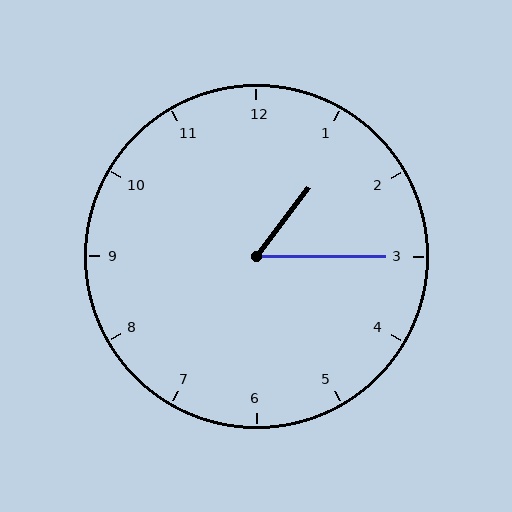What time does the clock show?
1:15.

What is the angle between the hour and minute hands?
Approximately 52 degrees.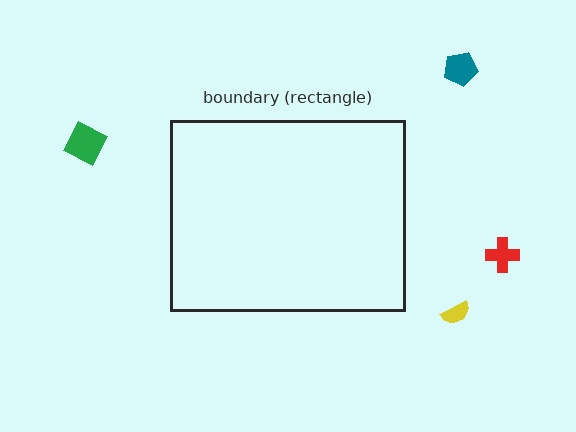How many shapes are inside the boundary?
0 inside, 4 outside.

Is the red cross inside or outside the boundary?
Outside.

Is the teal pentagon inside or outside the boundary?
Outside.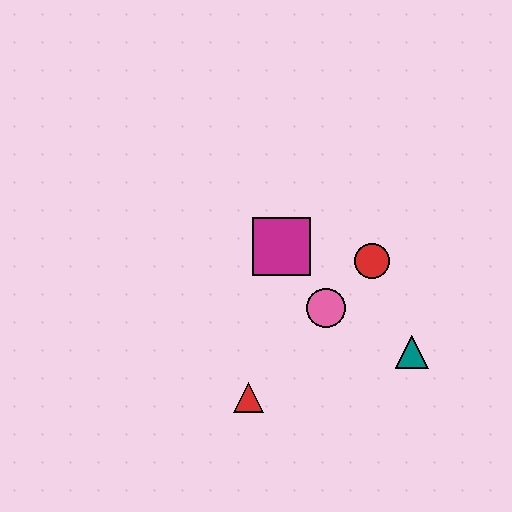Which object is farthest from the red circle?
The red triangle is farthest from the red circle.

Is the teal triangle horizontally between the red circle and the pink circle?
No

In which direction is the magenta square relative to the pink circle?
The magenta square is above the pink circle.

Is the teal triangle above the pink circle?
No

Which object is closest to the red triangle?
The pink circle is closest to the red triangle.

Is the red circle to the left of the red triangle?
No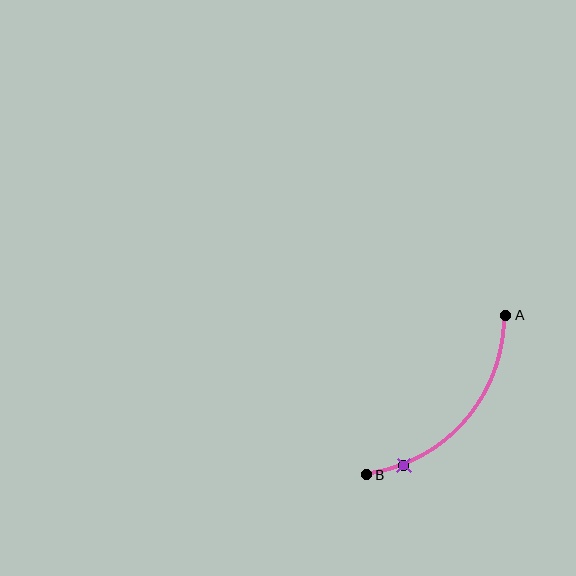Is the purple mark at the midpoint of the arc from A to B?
No. The purple mark lies on the arc but is closer to endpoint B. The arc midpoint would be at the point on the curve equidistant along the arc from both A and B.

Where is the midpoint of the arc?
The arc midpoint is the point on the curve farthest from the straight line joining A and B. It sits below and to the right of that line.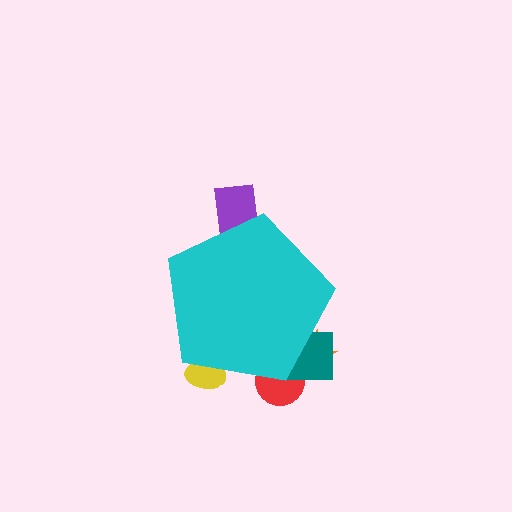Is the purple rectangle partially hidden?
Yes, the purple rectangle is partially hidden behind the cyan pentagon.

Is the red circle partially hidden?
Yes, the red circle is partially hidden behind the cyan pentagon.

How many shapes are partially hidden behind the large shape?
5 shapes are partially hidden.